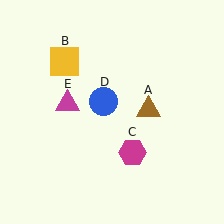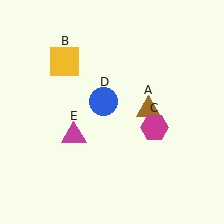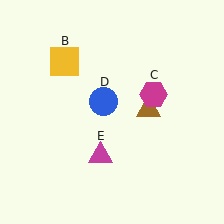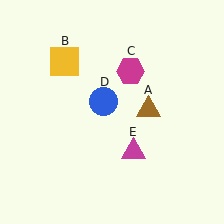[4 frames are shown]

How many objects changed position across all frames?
2 objects changed position: magenta hexagon (object C), magenta triangle (object E).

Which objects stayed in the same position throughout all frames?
Brown triangle (object A) and yellow square (object B) and blue circle (object D) remained stationary.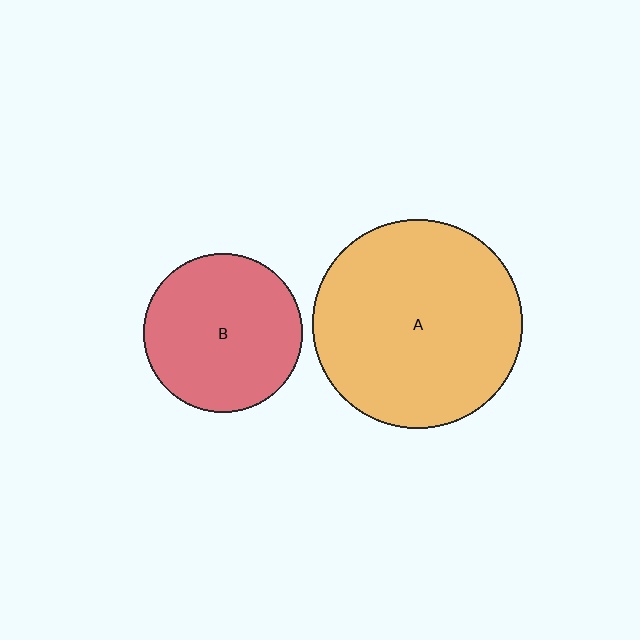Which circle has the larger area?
Circle A (orange).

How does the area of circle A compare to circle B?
Approximately 1.7 times.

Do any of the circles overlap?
No, none of the circles overlap.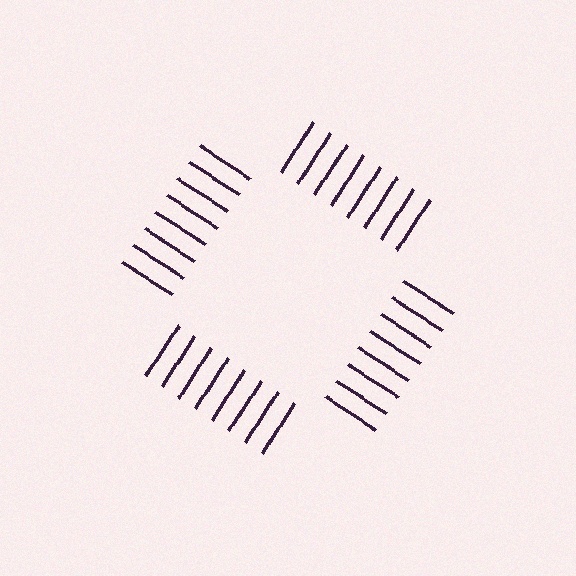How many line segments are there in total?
32 — 8 along each of the 4 edges.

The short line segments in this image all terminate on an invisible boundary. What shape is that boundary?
An illusory square — the line segments terminate on its edges but no continuous stroke is drawn.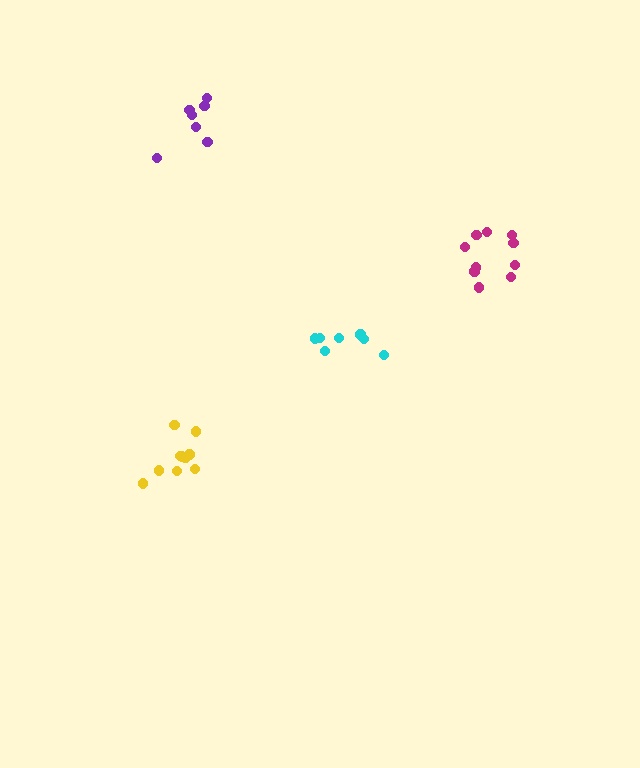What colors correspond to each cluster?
The clusters are colored: purple, yellow, cyan, magenta.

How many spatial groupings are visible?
There are 4 spatial groupings.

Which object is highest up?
The purple cluster is topmost.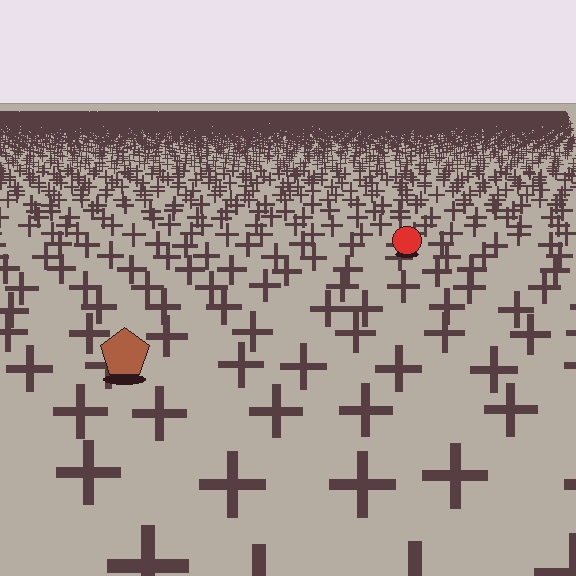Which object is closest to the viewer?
The brown pentagon is closest. The texture marks near it are larger and more spread out.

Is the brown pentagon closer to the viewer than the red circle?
Yes. The brown pentagon is closer — you can tell from the texture gradient: the ground texture is coarser near it.